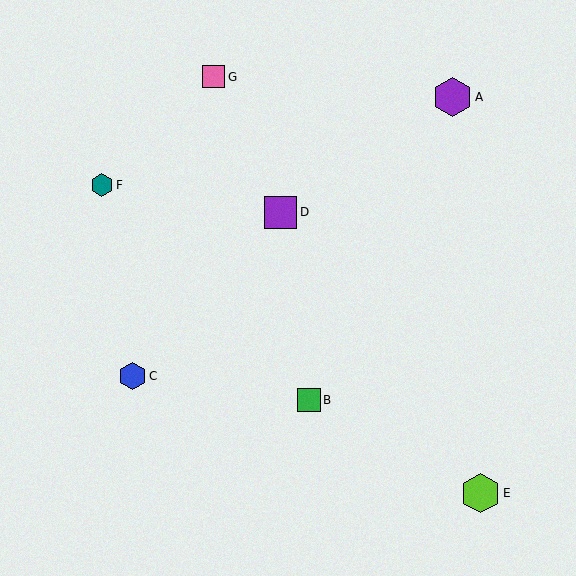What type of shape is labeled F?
Shape F is a teal hexagon.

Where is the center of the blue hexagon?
The center of the blue hexagon is at (132, 376).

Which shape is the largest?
The lime hexagon (labeled E) is the largest.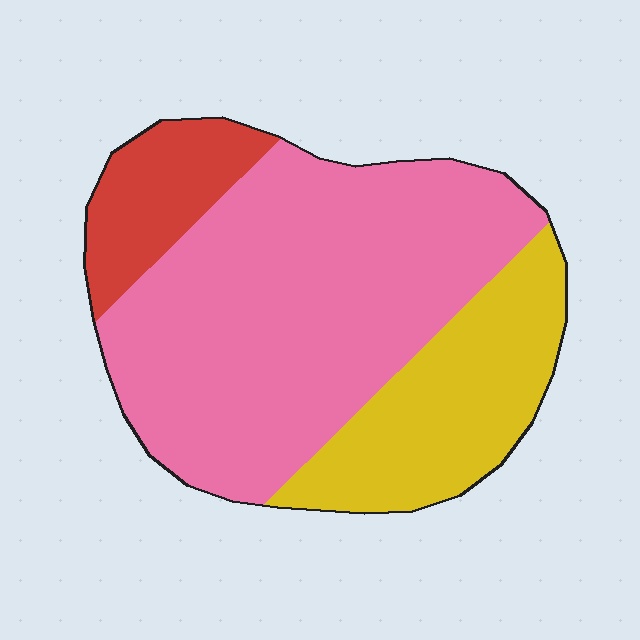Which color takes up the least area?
Red, at roughly 15%.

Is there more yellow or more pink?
Pink.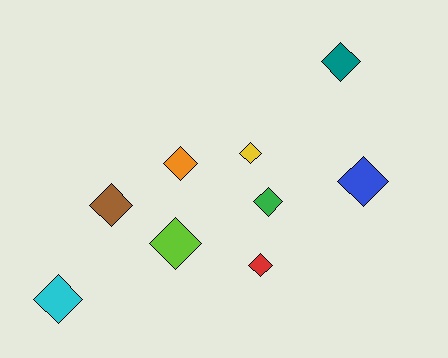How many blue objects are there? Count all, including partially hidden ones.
There is 1 blue object.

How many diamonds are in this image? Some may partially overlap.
There are 9 diamonds.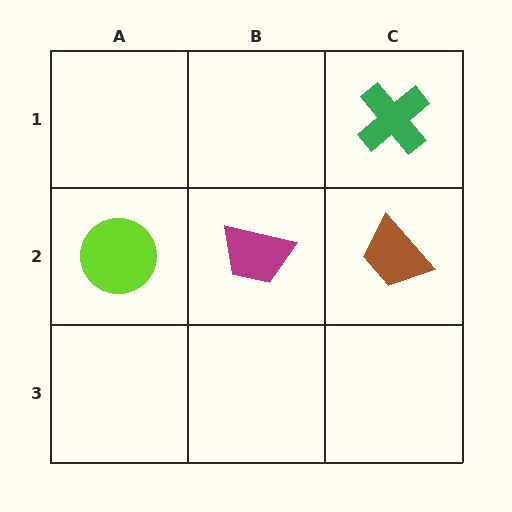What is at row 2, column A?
A lime circle.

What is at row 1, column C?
A green cross.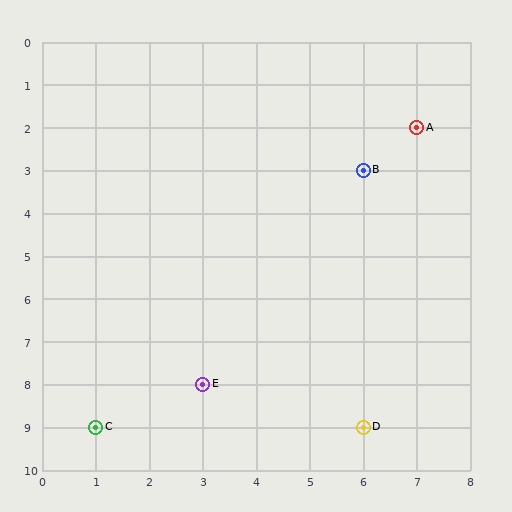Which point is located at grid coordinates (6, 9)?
Point D is at (6, 9).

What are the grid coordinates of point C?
Point C is at grid coordinates (1, 9).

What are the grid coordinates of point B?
Point B is at grid coordinates (6, 3).